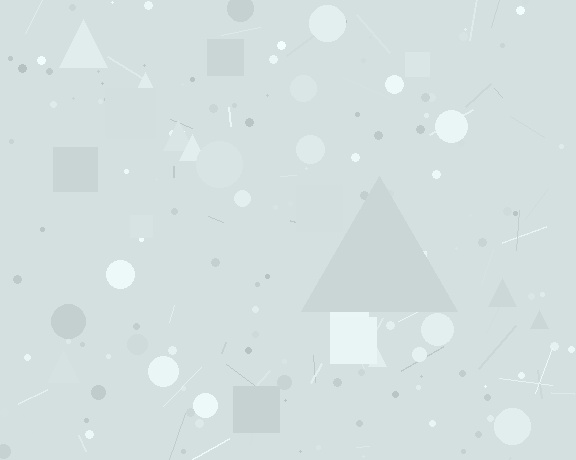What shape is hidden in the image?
A triangle is hidden in the image.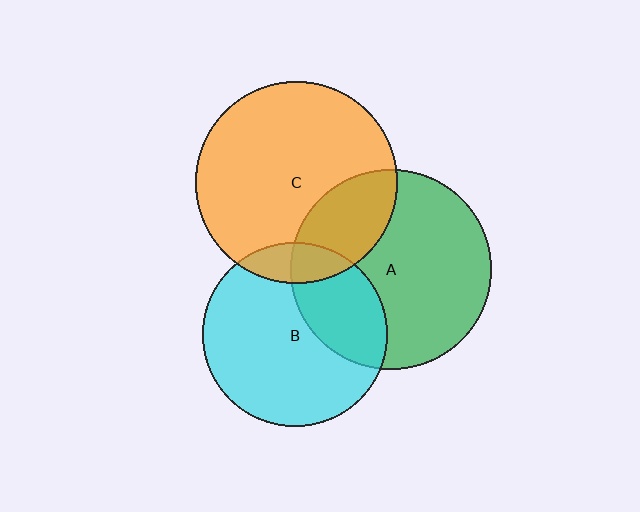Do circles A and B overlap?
Yes.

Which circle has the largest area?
Circle C (orange).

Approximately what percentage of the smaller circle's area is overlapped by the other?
Approximately 30%.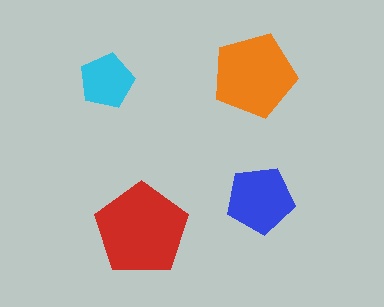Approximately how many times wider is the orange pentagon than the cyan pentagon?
About 1.5 times wider.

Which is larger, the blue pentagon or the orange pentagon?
The orange one.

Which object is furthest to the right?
The blue pentagon is rightmost.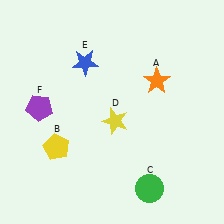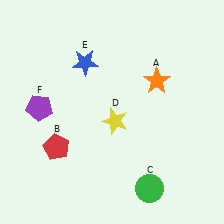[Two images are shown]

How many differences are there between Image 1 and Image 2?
There is 1 difference between the two images.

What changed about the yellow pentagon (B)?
In Image 1, B is yellow. In Image 2, it changed to red.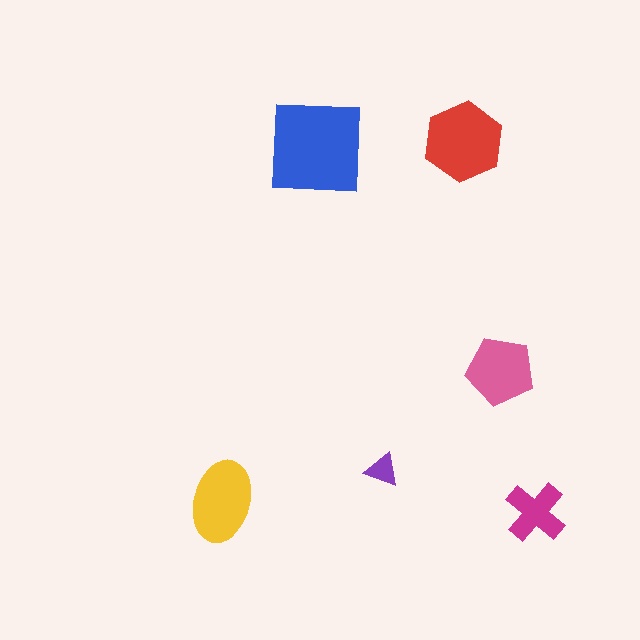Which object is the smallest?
The purple triangle.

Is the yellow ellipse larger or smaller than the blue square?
Smaller.